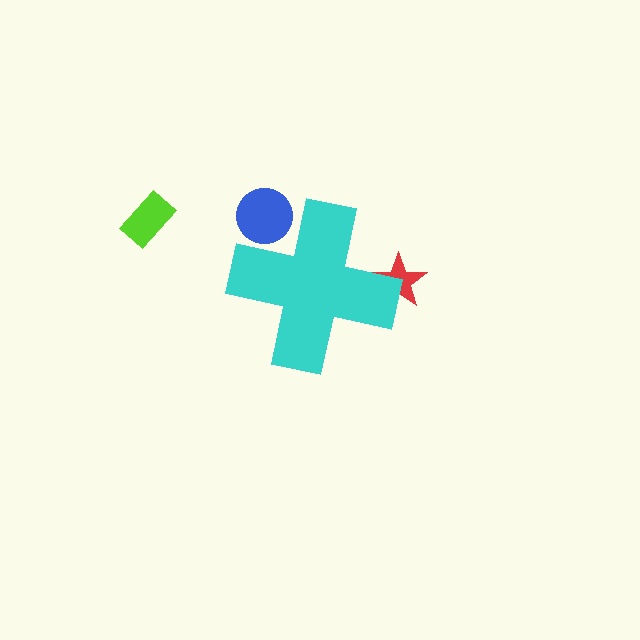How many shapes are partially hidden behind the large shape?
2 shapes are partially hidden.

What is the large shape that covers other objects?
A cyan cross.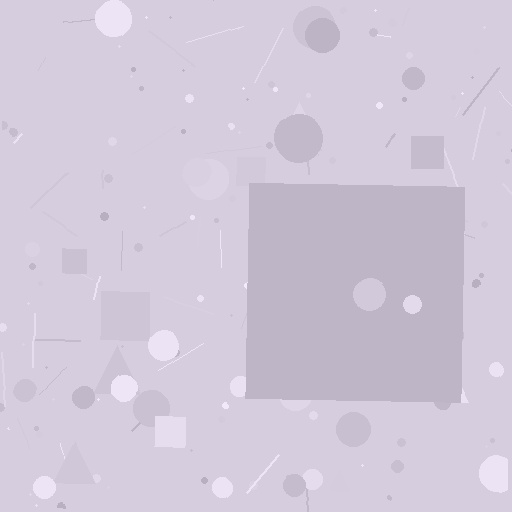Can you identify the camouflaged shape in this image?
The camouflaged shape is a square.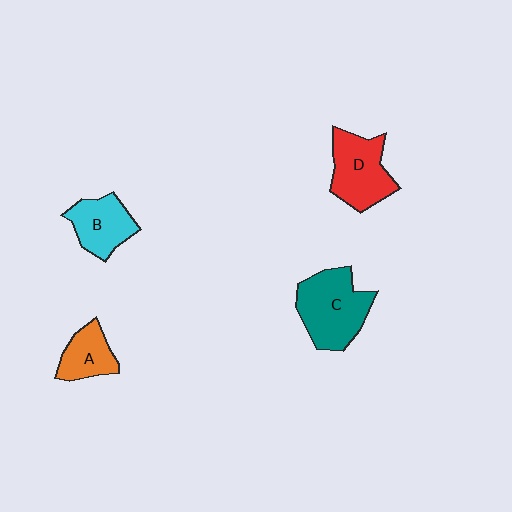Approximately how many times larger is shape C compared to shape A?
Approximately 1.8 times.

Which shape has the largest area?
Shape C (teal).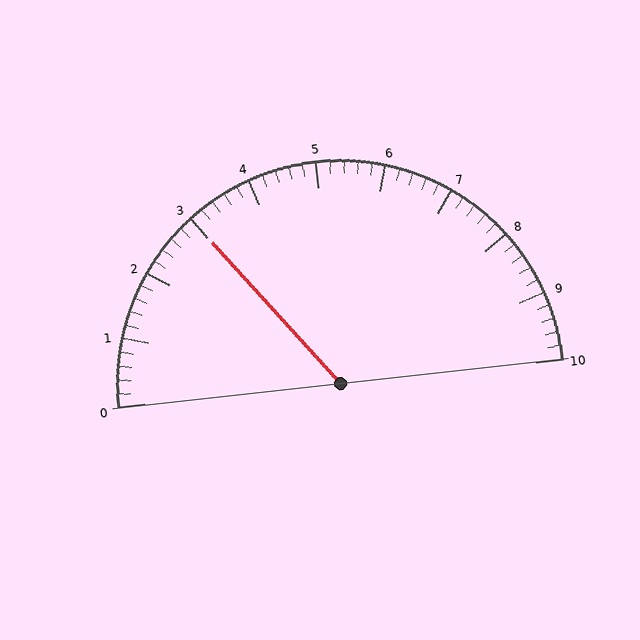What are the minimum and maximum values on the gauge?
The gauge ranges from 0 to 10.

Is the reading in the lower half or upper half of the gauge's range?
The reading is in the lower half of the range (0 to 10).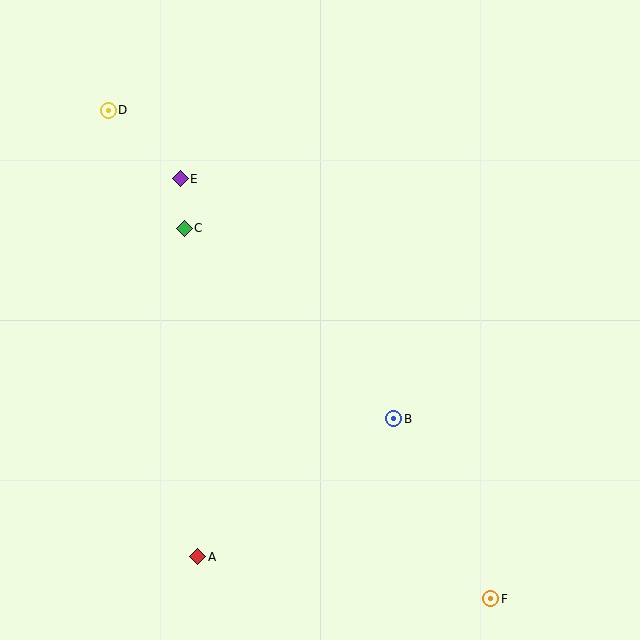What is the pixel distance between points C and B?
The distance between C and B is 283 pixels.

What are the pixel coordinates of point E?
Point E is at (180, 179).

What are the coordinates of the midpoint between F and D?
The midpoint between F and D is at (299, 355).